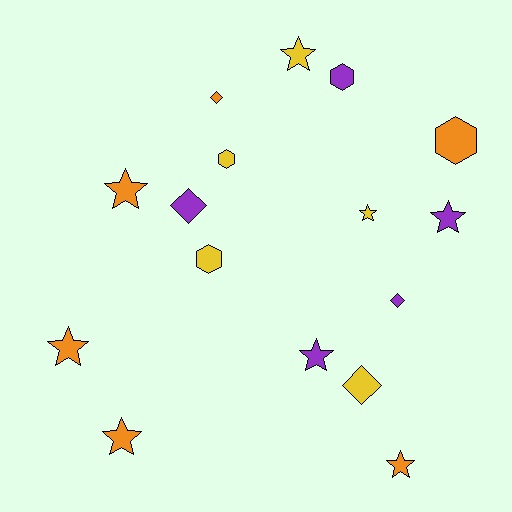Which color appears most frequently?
Orange, with 6 objects.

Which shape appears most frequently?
Star, with 8 objects.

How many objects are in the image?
There are 16 objects.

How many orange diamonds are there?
There is 1 orange diamond.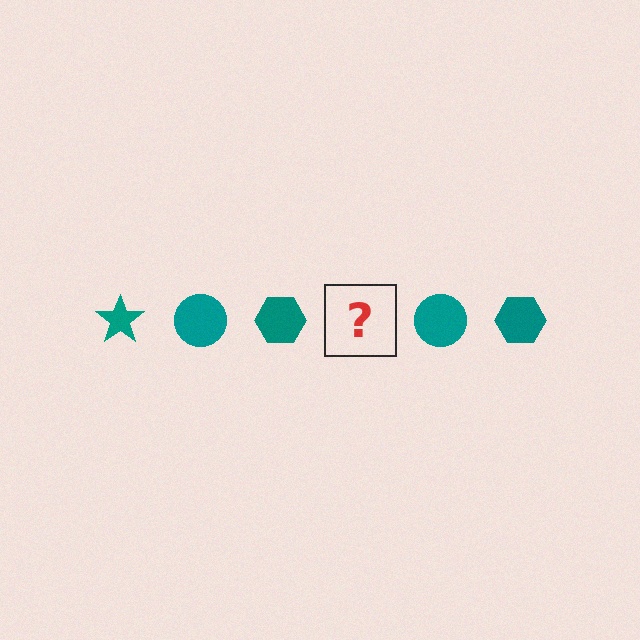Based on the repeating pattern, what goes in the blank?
The blank should be a teal star.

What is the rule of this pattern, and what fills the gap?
The rule is that the pattern cycles through star, circle, hexagon shapes in teal. The gap should be filled with a teal star.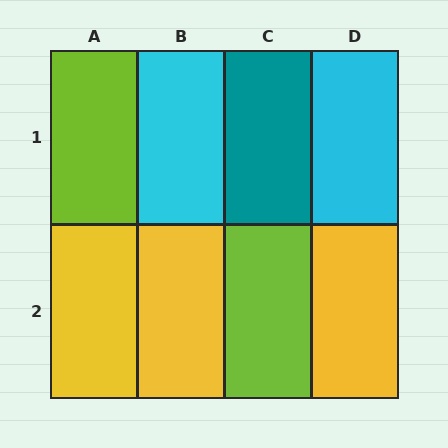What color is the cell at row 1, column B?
Cyan.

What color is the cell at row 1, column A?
Lime.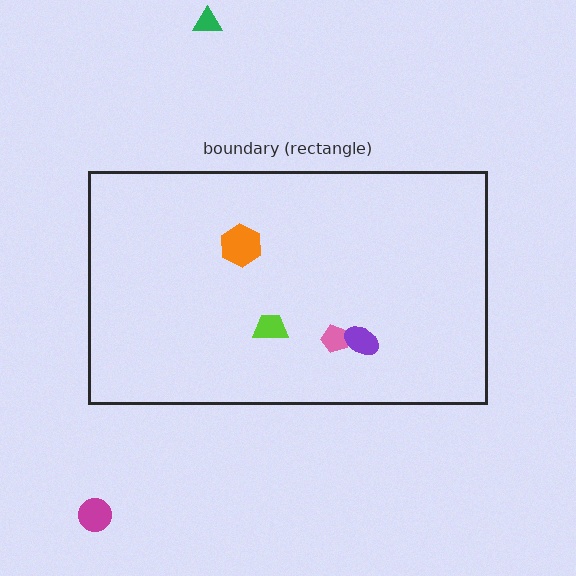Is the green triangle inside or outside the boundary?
Outside.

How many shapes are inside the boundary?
4 inside, 2 outside.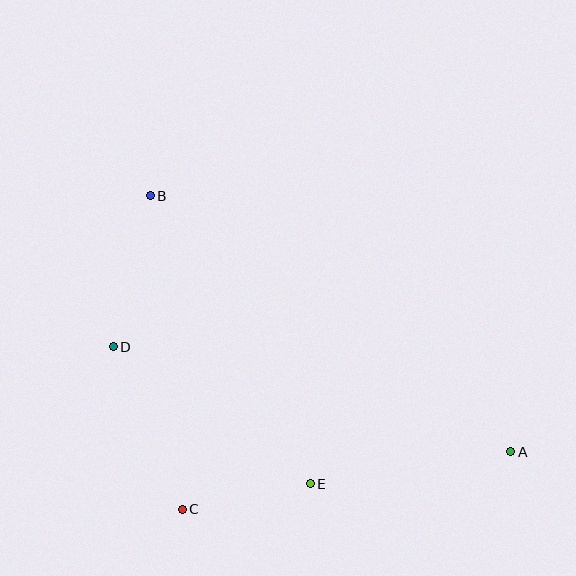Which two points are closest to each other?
Points C and E are closest to each other.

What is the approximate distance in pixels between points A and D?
The distance between A and D is approximately 411 pixels.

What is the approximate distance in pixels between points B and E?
The distance between B and E is approximately 329 pixels.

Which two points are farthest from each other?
Points A and B are farthest from each other.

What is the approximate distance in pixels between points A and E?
The distance between A and E is approximately 203 pixels.